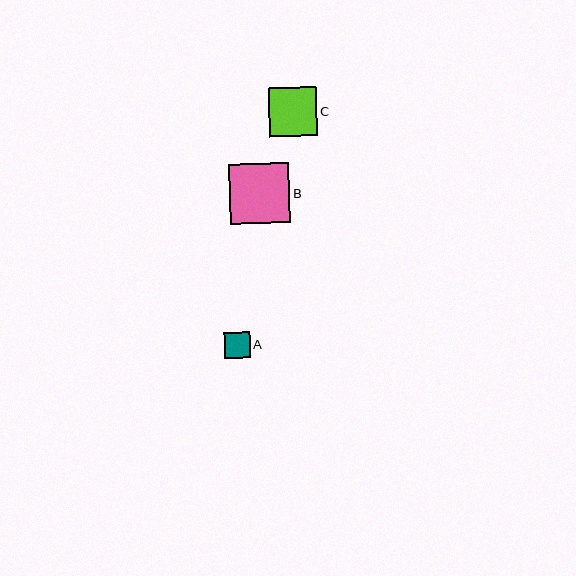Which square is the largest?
Square B is the largest with a size of approximately 60 pixels.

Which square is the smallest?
Square A is the smallest with a size of approximately 26 pixels.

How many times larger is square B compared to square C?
Square B is approximately 1.3 times the size of square C.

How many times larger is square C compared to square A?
Square C is approximately 1.9 times the size of square A.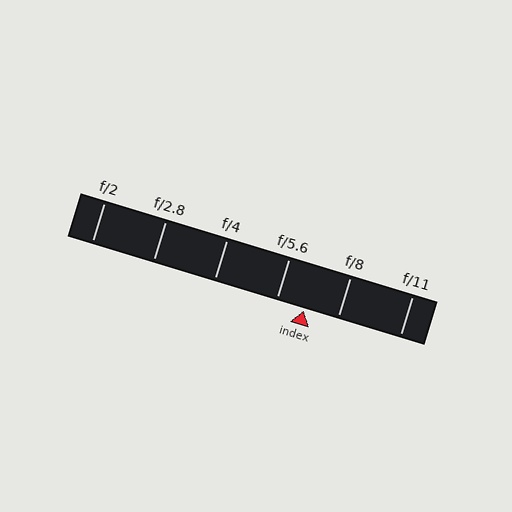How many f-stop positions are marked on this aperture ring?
There are 6 f-stop positions marked.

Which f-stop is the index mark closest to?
The index mark is closest to f/5.6.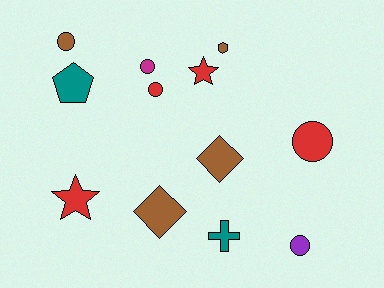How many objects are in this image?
There are 12 objects.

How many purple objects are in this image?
There is 1 purple object.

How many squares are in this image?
There are no squares.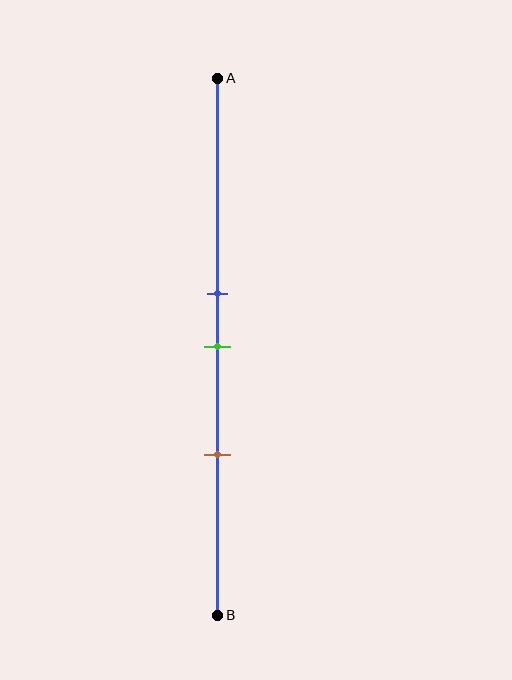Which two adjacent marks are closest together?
The blue and green marks are the closest adjacent pair.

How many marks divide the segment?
There are 3 marks dividing the segment.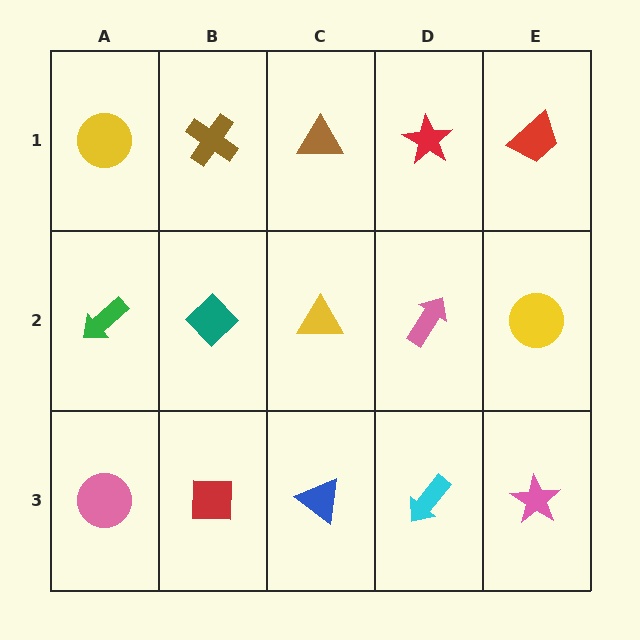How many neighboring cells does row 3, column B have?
3.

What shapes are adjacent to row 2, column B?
A brown cross (row 1, column B), a red square (row 3, column B), a green arrow (row 2, column A), a yellow triangle (row 2, column C).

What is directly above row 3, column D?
A pink arrow.